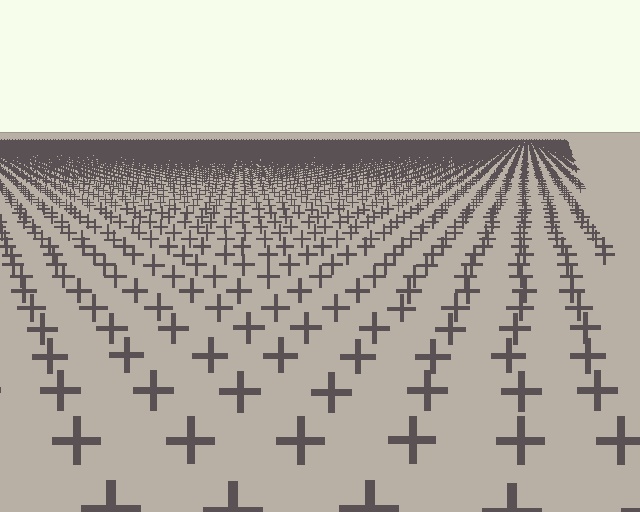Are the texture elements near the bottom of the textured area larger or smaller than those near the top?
Larger. Near the bottom, elements are closer to the viewer and appear at a bigger on-screen size.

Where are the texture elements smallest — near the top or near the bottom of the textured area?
Near the top.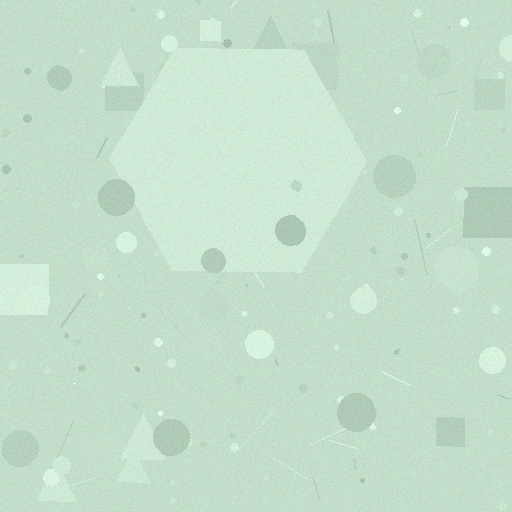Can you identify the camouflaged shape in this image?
The camouflaged shape is a hexagon.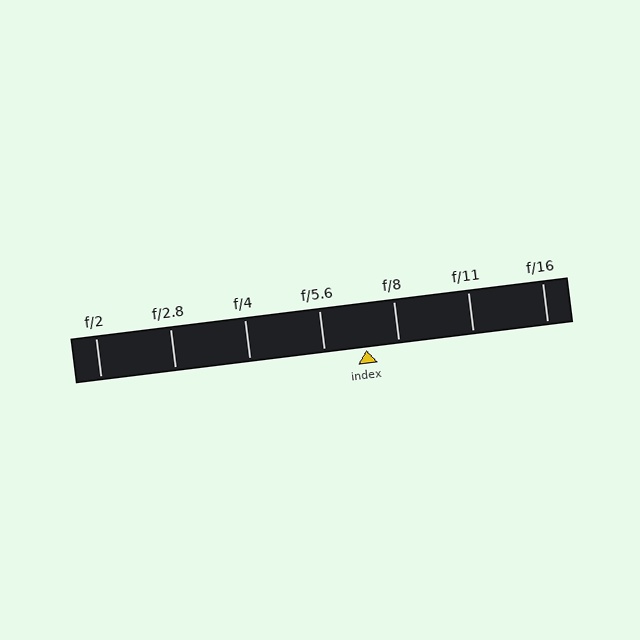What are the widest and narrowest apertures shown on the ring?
The widest aperture shown is f/2 and the narrowest is f/16.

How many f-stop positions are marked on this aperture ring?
There are 7 f-stop positions marked.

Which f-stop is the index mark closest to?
The index mark is closest to f/8.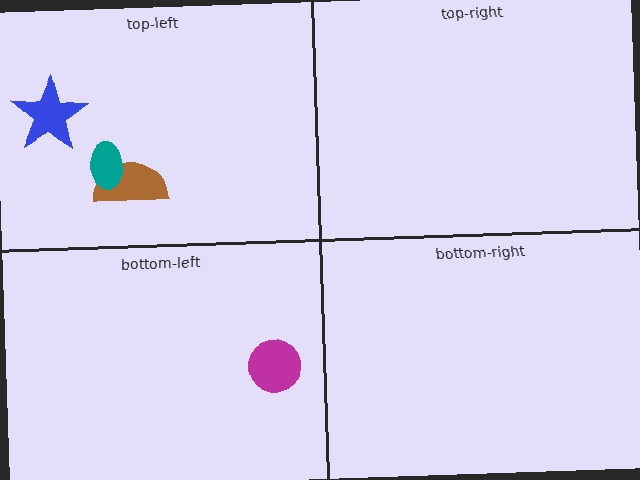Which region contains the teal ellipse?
The top-left region.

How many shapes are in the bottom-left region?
1.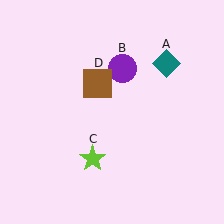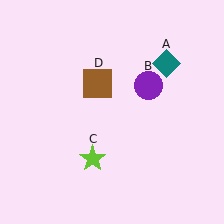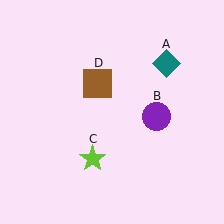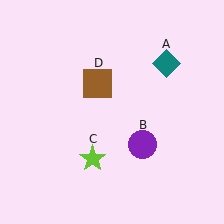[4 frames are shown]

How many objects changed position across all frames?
1 object changed position: purple circle (object B).